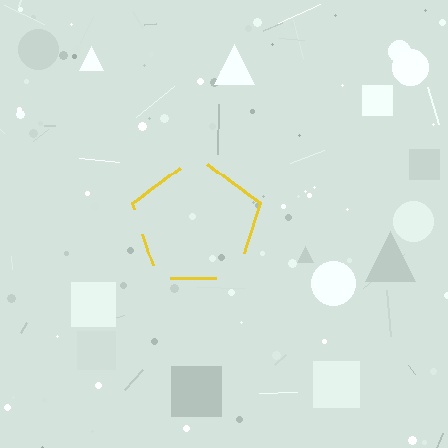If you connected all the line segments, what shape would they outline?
They would outline a pentagon.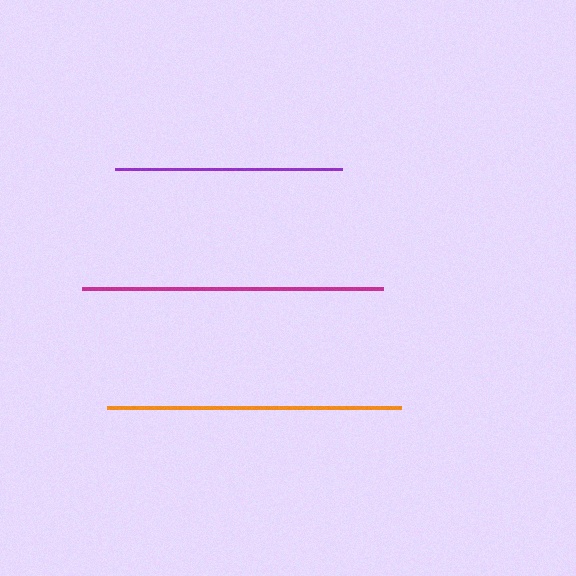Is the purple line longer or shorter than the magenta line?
The magenta line is longer than the purple line.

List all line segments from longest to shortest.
From longest to shortest: magenta, orange, purple.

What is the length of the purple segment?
The purple segment is approximately 228 pixels long.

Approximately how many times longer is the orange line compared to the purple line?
The orange line is approximately 1.3 times the length of the purple line.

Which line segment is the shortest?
The purple line is the shortest at approximately 228 pixels.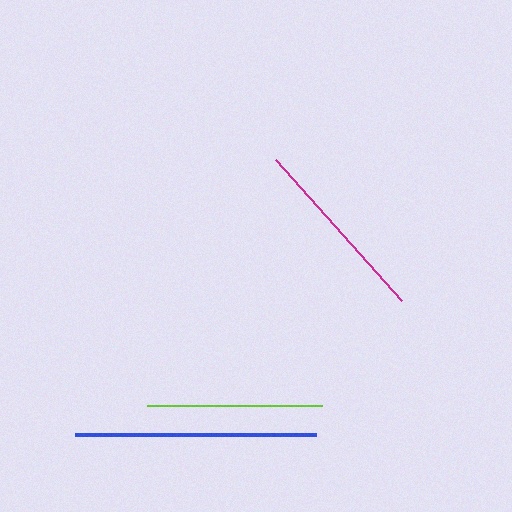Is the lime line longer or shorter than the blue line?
The blue line is longer than the lime line.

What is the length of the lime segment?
The lime segment is approximately 174 pixels long.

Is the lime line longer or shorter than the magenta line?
The magenta line is longer than the lime line.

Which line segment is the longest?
The blue line is the longest at approximately 242 pixels.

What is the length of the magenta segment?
The magenta segment is approximately 189 pixels long.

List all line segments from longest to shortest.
From longest to shortest: blue, magenta, lime.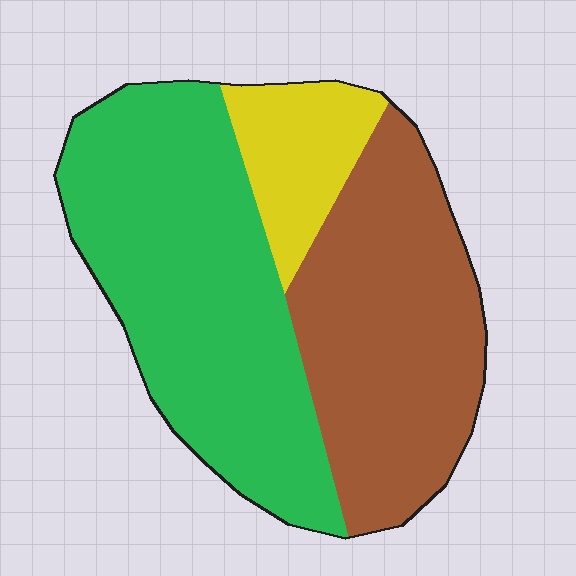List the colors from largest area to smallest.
From largest to smallest: green, brown, yellow.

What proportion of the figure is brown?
Brown takes up about three eighths (3/8) of the figure.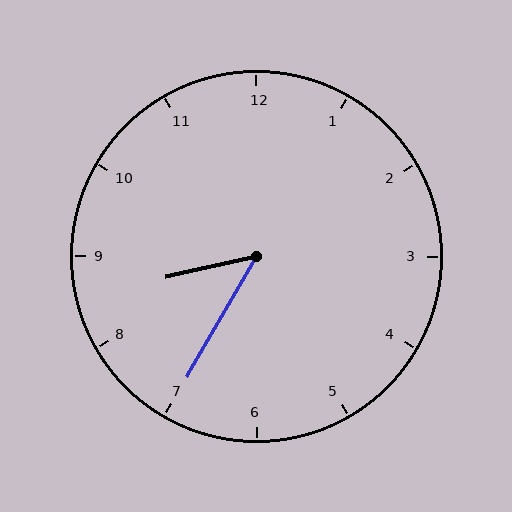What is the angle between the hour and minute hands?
Approximately 48 degrees.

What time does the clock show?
8:35.